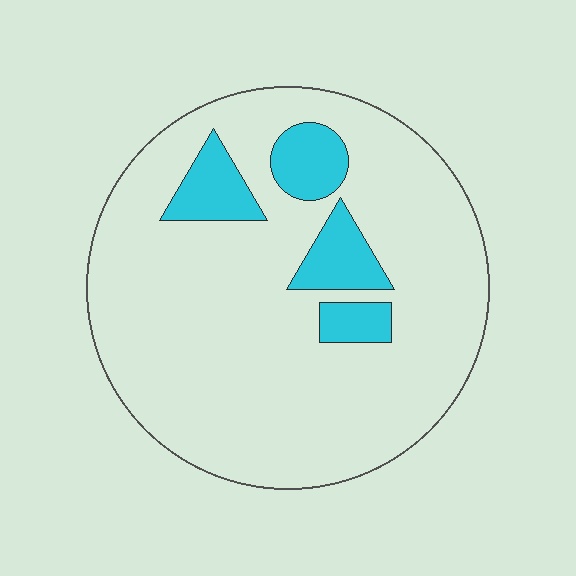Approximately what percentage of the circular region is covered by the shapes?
Approximately 15%.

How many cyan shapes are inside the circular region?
4.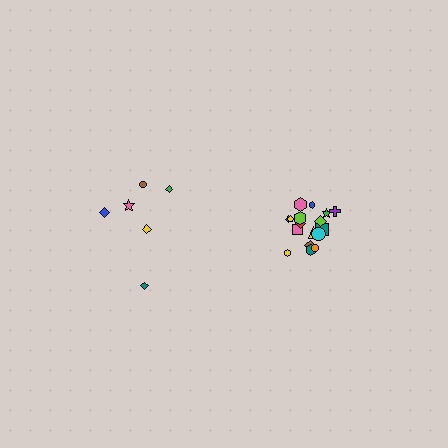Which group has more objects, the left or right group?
The right group.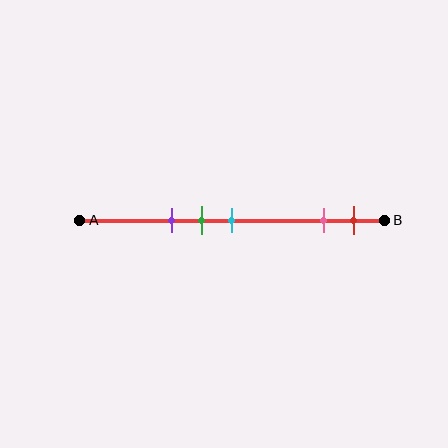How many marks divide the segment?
There are 5 marks dividing the segment.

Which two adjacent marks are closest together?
The green and cyan marks are the closest adjacent pair.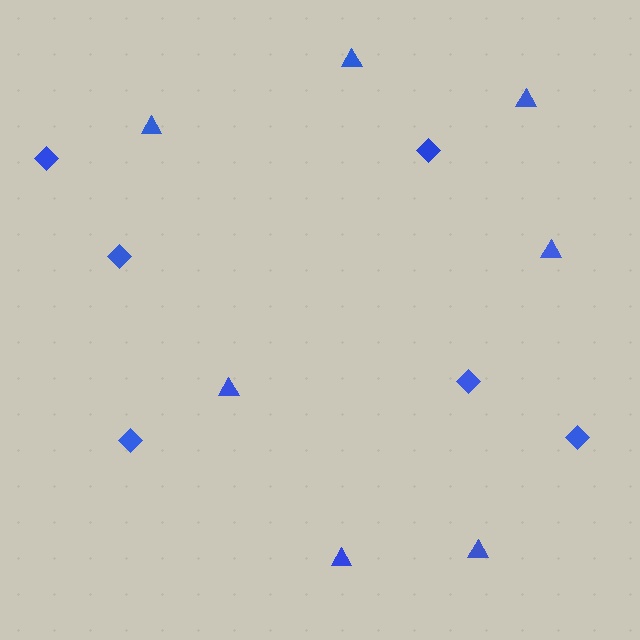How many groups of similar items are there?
There are 2 groups: one group of triangles (7) and one group of diamonds (6).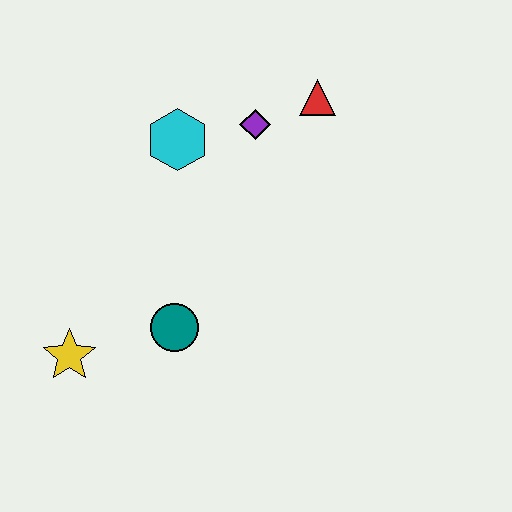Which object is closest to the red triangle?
The purple diamond is closest to the red triangle.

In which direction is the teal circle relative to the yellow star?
The teal circle is to the right of the yellow star.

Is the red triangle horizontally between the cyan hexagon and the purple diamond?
No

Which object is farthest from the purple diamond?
The yellow star is farthest from the purple diamond.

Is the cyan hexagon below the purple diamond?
Yes